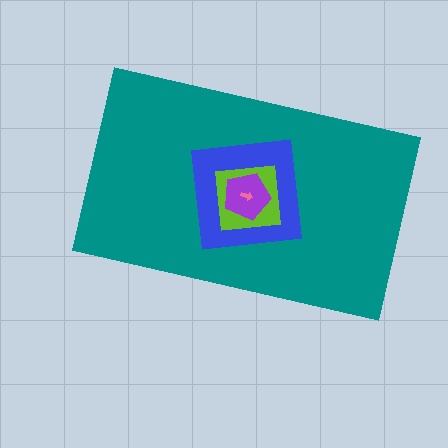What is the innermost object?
The pink arrow.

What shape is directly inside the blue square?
The lime square.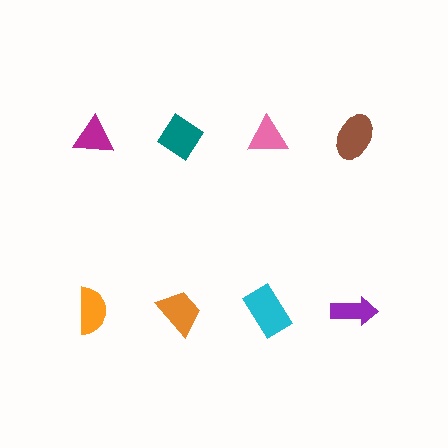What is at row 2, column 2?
An orange trapezoid.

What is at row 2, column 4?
A purple arrow.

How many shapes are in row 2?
4 shapes.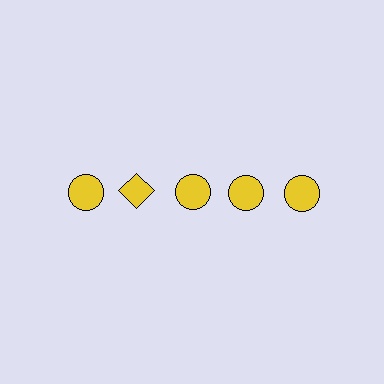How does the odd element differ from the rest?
It has a different shape: diamond instead of circle.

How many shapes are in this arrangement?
There are 5 shapes arranged in a grid pattern.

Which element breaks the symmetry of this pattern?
The yellow diamond in the top row, second from left column breaks the symmetry. All other shapes are yellow circles.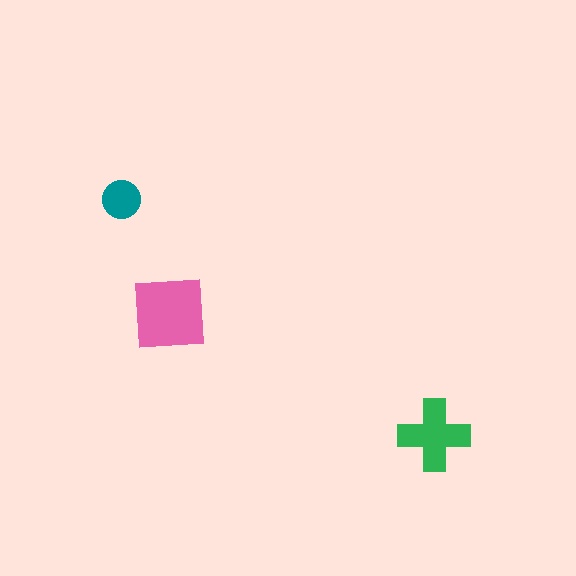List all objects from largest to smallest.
The pink square, the green cross, the teal circle.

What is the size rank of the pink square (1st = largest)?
1st.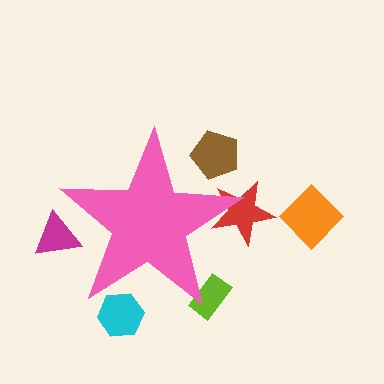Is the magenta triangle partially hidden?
Yes, the magenta triangle is partially hidden behind the pink star.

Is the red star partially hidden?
Yes, the red star is partially hidden behind the pink star.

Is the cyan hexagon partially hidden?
Yes, the cyan hexagon is partially hidden behind the pink star.